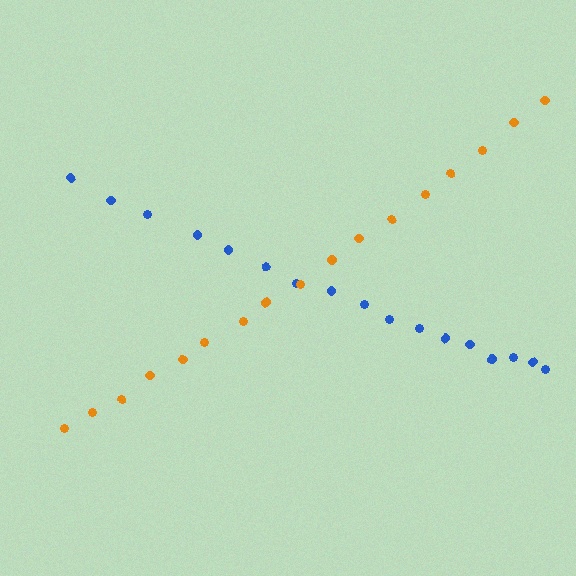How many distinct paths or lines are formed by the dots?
There are 2 distinct paths.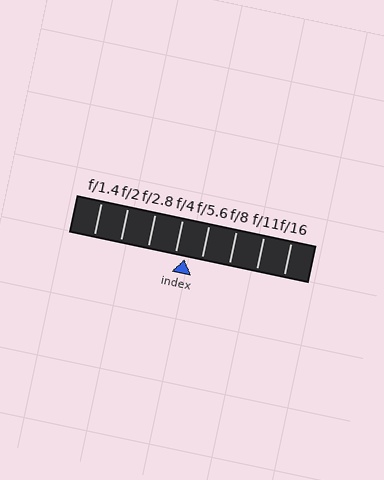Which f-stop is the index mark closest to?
The index mark is closest to f/4.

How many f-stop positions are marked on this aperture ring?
There are 8 f-stop positions marked.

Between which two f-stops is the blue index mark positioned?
The index mark is between f/4 and f/5.6.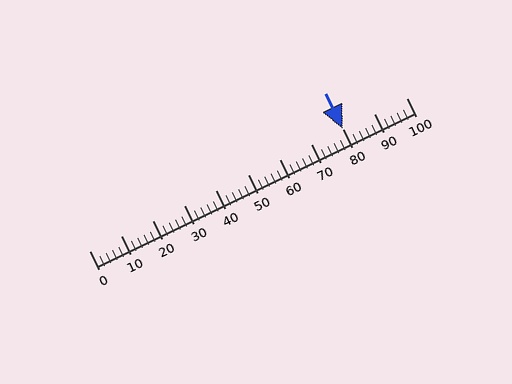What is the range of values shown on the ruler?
The ruler shows values from 0 to 100.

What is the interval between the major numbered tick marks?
The major tick marks are spaced 10 units apart.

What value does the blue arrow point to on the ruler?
The blue arrow points to approximately 80.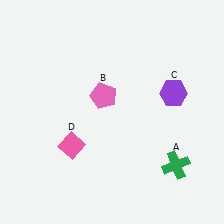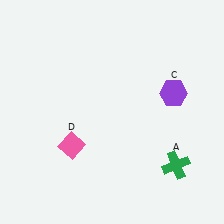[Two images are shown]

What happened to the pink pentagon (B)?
The pink pentagon (B) was removed in Image 2. It was in the top-left area of Image 1.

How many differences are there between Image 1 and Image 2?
There is 1 difference between the two images.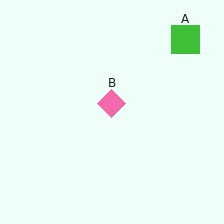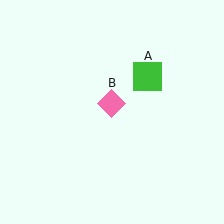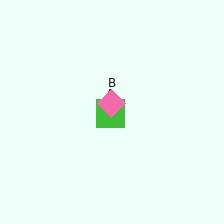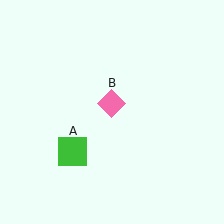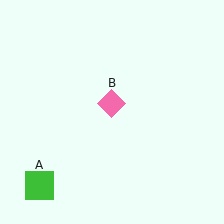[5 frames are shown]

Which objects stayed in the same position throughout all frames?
Pink diamond (object B) remained stationary.